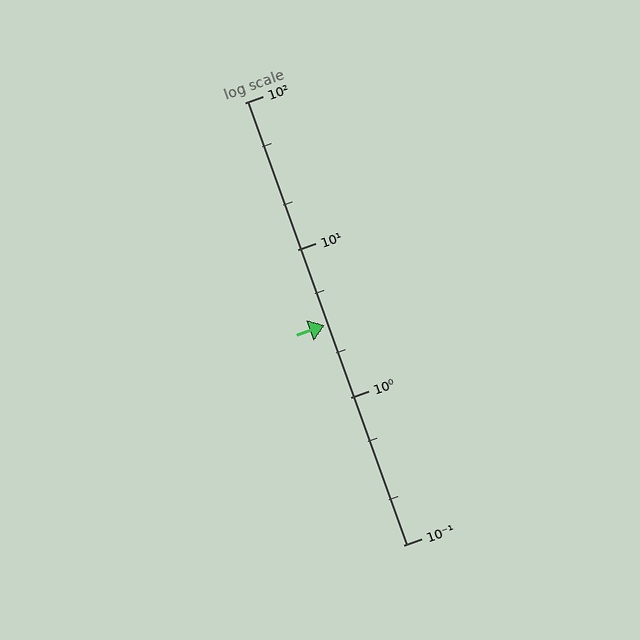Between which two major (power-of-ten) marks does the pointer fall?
The pointer is between 1 and 10.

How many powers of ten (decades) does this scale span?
The scale spans 3 decades, from 0.1 to 100.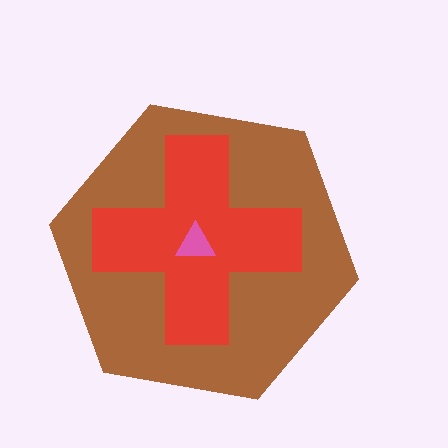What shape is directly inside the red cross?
The pink triangle.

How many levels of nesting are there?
3.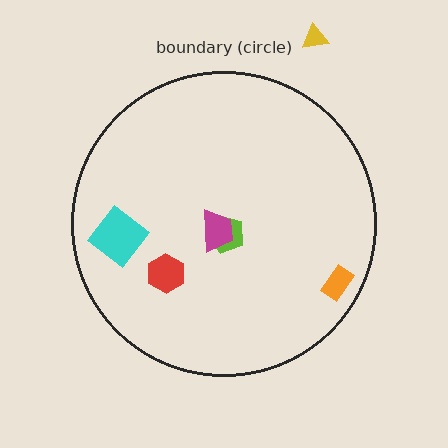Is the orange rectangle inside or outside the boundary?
Inside.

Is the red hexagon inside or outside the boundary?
Inside.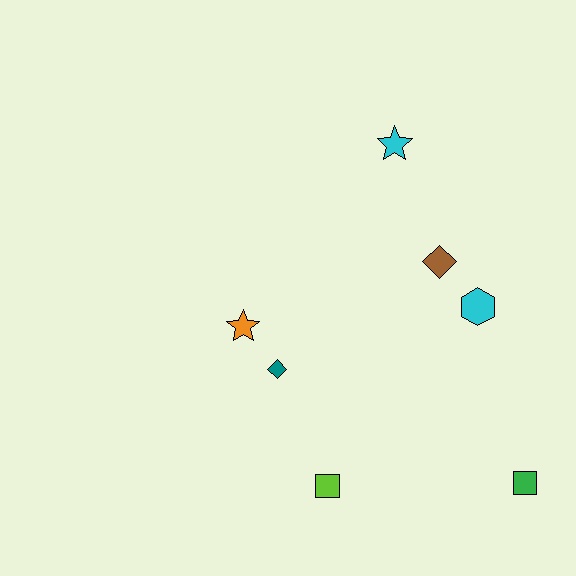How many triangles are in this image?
There are no triangles.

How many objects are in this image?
There are 7 objects.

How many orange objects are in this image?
There is 1 orange object.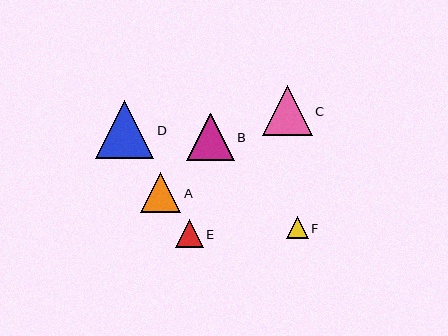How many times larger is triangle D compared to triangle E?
Triangle D is approximately 2.1 times the size of triangle E.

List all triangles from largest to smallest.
From largest to smallest: D, C, B, A, E, F.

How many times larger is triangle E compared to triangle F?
Triangle E is approximately 1.3 times the size of triangle F.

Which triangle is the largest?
Triangle D is the largest with a size of approximately 58 pixels.